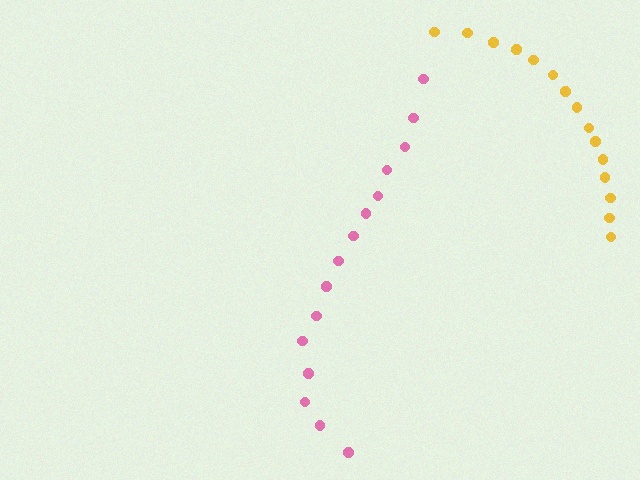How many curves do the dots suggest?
There are 2 distinct paths.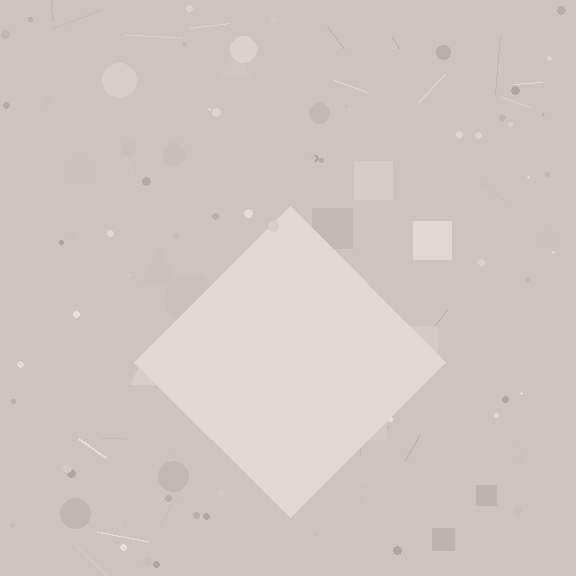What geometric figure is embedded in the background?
A diamond is embedded in the background.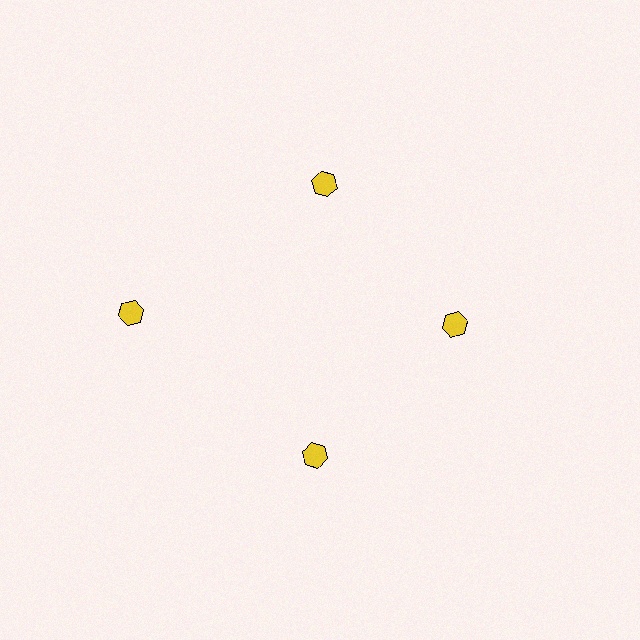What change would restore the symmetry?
The symmetry would be restored by moving it inward, back onto the ring so that all 4 hexagons sit at equal angles and equal distance from the center.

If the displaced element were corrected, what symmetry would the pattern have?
It would have 4-fold rotational symmetry — the pattern would map onto itself every 90 degrees.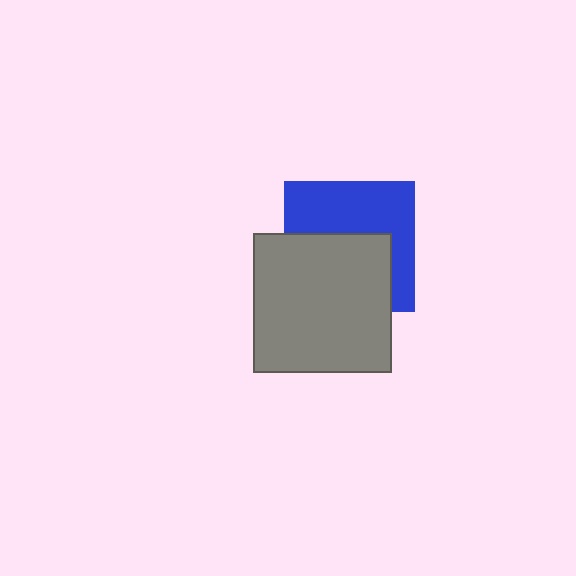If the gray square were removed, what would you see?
You would see the complete blue square.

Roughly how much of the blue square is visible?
About half of it is visible (roughly 51%).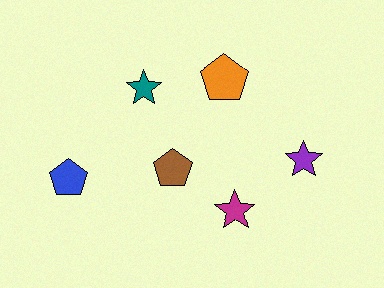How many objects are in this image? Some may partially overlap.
There are 6 objects.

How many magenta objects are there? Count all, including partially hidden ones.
There is 1 magenta object.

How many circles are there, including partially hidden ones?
There are no circles.